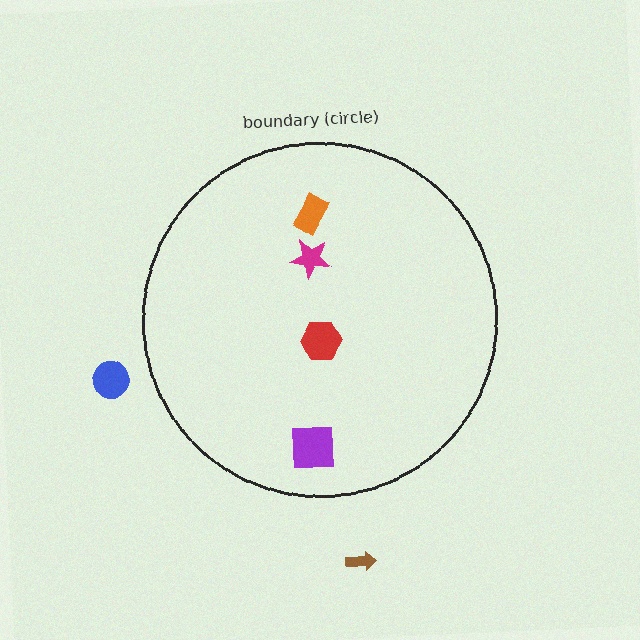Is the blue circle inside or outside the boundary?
Outside.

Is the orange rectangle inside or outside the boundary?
Inside.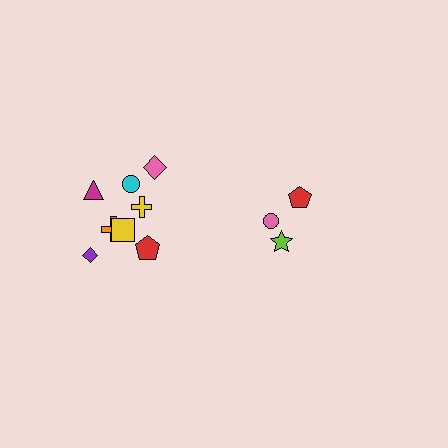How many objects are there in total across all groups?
There are 11 objects.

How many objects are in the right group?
There are 3 objects.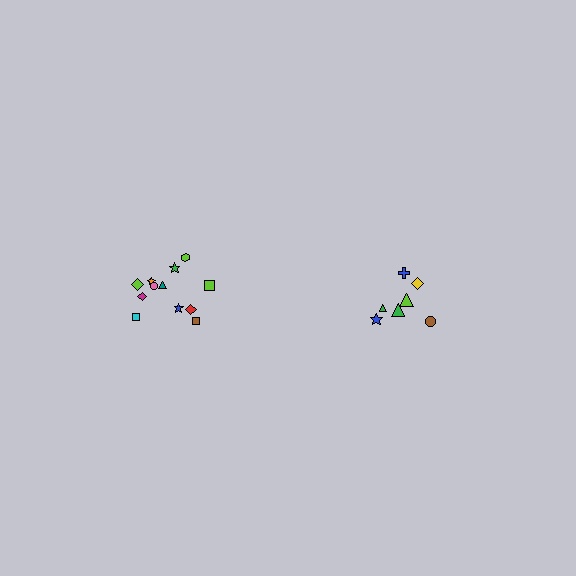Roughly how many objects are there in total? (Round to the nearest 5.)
Roughly 20 objects in total.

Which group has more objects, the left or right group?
The left group.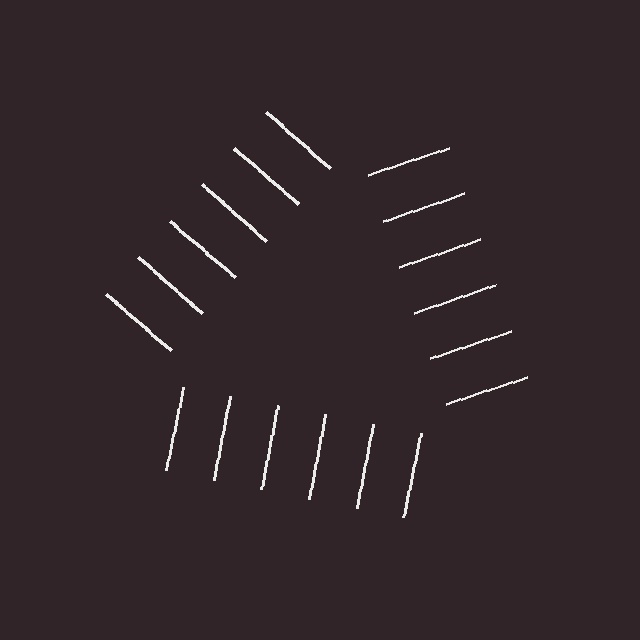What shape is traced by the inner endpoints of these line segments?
An illusory triangle — the line segments terminate on its edges but no continuous stroke is drawn.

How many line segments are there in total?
18 — 6 along each of the 3 edges.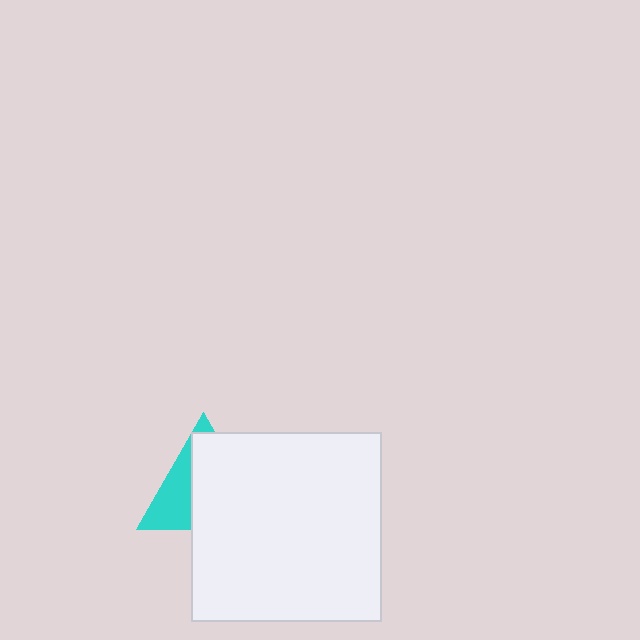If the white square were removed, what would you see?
You would see the complete cyan triangle.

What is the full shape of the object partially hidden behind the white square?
The partially hidden object is a cyan triangle.